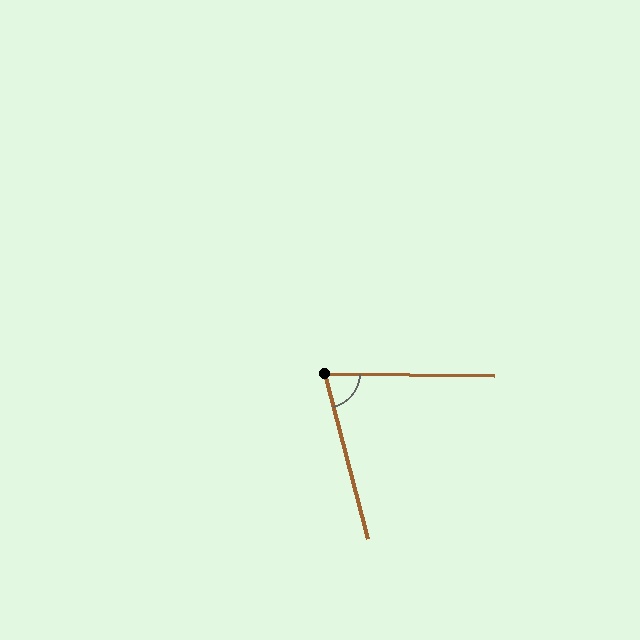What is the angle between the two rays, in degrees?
Approximately 75 degrees.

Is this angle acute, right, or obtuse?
It is acute.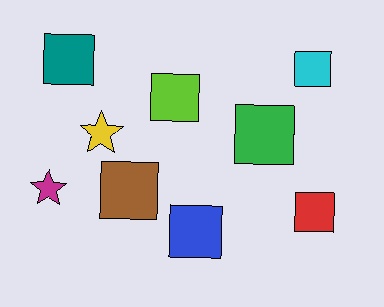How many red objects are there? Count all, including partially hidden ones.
There is 1 red object.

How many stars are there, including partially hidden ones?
There are 2 stars.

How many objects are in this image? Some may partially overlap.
There are 9 objects.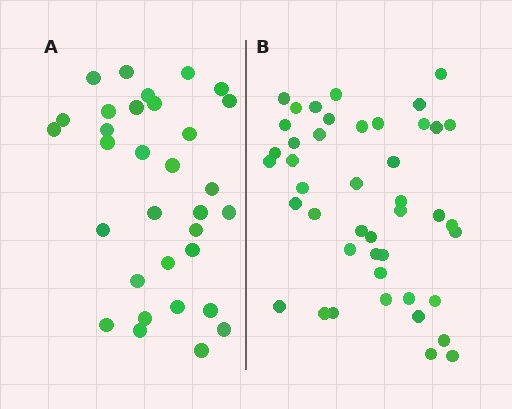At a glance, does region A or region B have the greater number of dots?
Region B (the right region) has more dots.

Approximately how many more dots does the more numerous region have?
Region B has roughly 12 or so more dots than region A.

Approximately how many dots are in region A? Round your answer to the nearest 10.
About 30 dots. (The exact count is 32, which rounds to 30.)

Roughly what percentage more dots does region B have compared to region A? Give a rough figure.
About 40% more.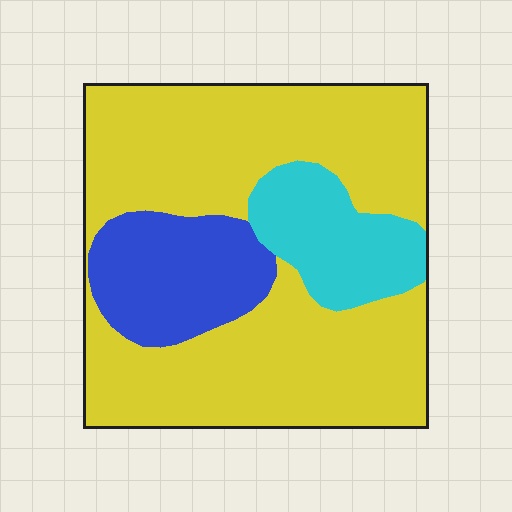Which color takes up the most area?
Yellow, at roughly 70%.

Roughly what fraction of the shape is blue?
Blue takes up less than a sixth of the shape.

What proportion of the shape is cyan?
Cyan covers around 15% of the shape.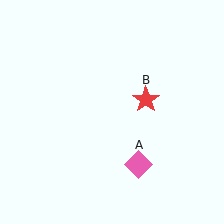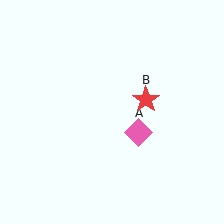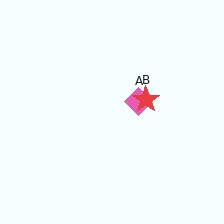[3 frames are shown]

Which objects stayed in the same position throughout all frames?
Red star (object B) remained stationary.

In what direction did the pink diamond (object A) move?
The pink diamond (object A) moved up.